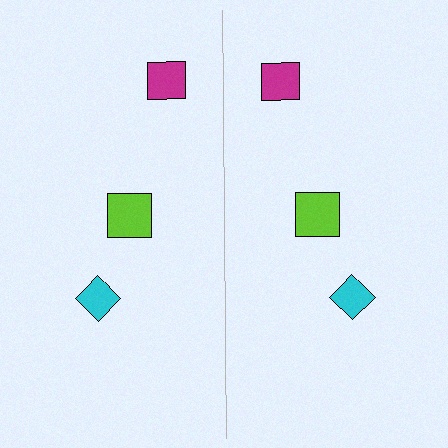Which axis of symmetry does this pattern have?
The pattern has a vertical axis of symmetry running through the center of the image.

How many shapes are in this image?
There are 6 shapes in this image.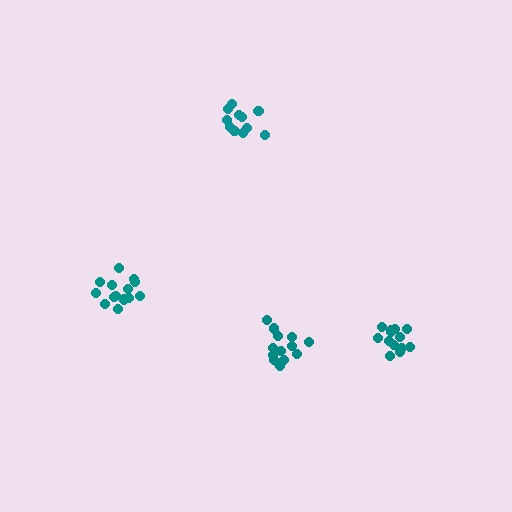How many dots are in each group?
Group 1: 13 dots, Group 2: 11 dots, Group 3: 14 dots, Group 4: 14 dots (52 total).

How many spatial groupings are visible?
There are 4 spatial groupings.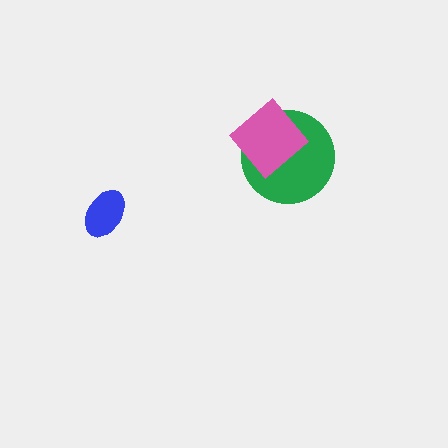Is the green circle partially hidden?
Yes, it is partially covered by another shape.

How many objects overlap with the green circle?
1 object overlaps with the green circle.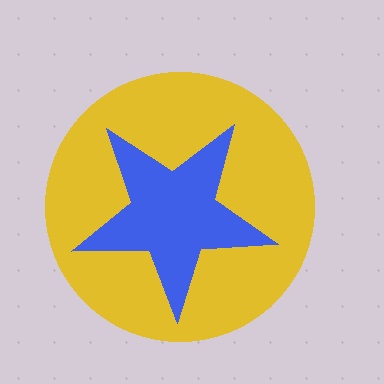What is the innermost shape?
The blue star.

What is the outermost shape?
The yellow circle.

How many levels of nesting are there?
2.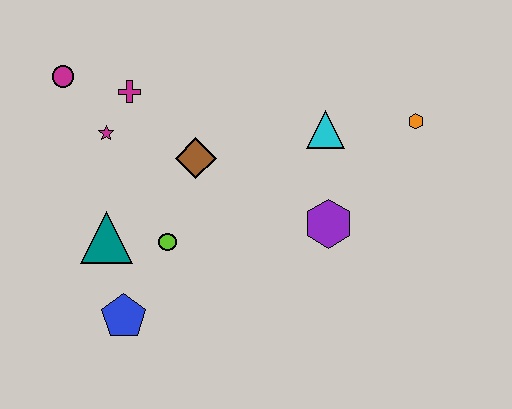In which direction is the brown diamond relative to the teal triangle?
The brown diamond is to the right of the teal triangle.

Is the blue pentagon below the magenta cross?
Yes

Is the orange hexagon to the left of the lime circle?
No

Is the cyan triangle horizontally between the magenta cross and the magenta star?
No